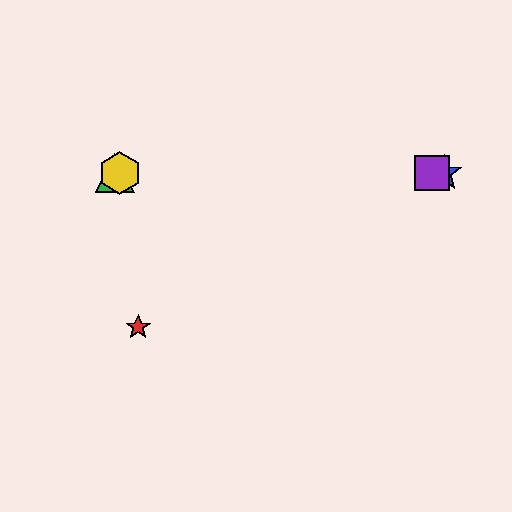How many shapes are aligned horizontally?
4 shapes (the blue star, the green triangle, the yellow hexagon, the purple square) are aligned horizontally.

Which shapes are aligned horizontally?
The blue star, the green triangle, the yellow hexagon, the purple square are aligned horizontally.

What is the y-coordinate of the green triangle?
The green triangle is at y≈173.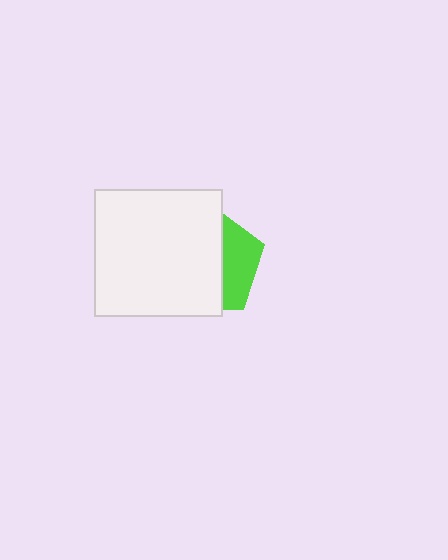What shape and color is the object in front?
The object in front is a white square.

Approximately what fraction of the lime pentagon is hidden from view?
Roughly 68% of the lime pentagon is hidden behind the white square.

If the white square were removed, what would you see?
You would see the complete lime pentagon.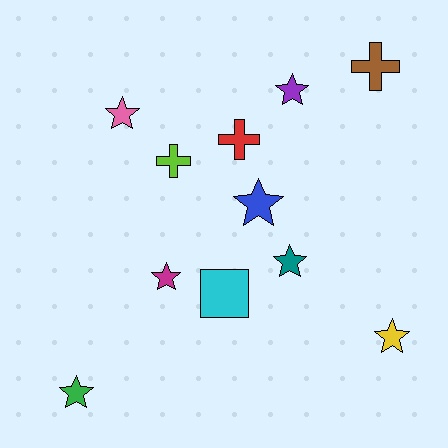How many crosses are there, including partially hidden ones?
There are 3 crosses.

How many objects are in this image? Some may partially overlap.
There are 11 objects.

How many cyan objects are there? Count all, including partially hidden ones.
There is 1 cyan object.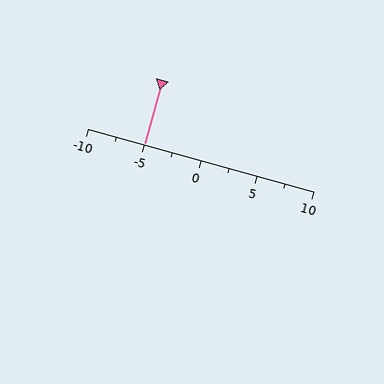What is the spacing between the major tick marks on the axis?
The major ticks are spaced 5 apart.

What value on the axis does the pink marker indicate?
The marker indicates approximately -5.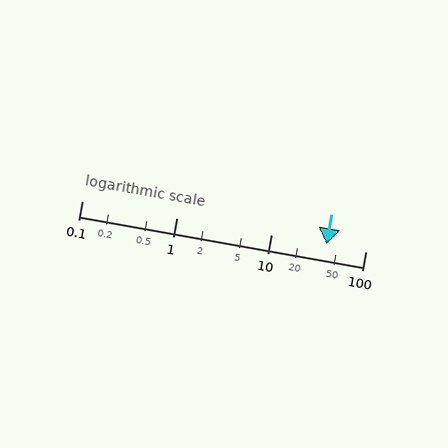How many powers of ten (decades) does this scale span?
The scale spans 3 decades, from 0.1 to 100.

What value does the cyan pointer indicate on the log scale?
The pointer indicates approximately 39.